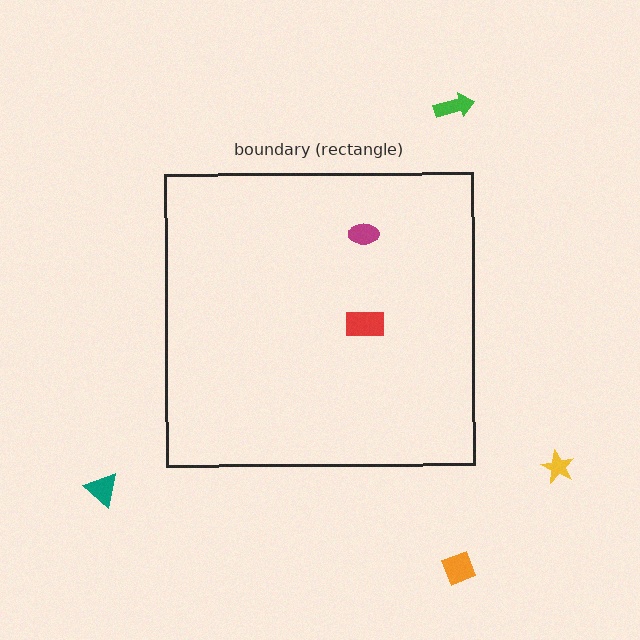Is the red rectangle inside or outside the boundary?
Inside.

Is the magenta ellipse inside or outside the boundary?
Inside.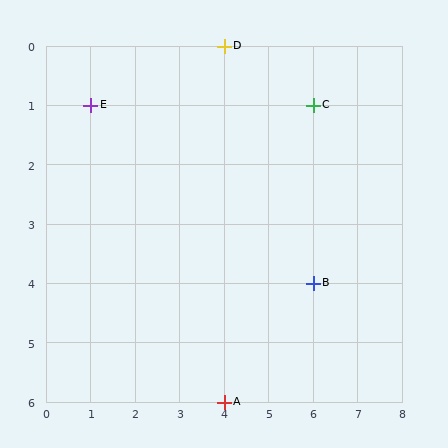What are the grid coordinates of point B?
Point B is at grid coordinates (6, 4).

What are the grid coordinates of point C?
Point C is at grid coordinates (6, 1).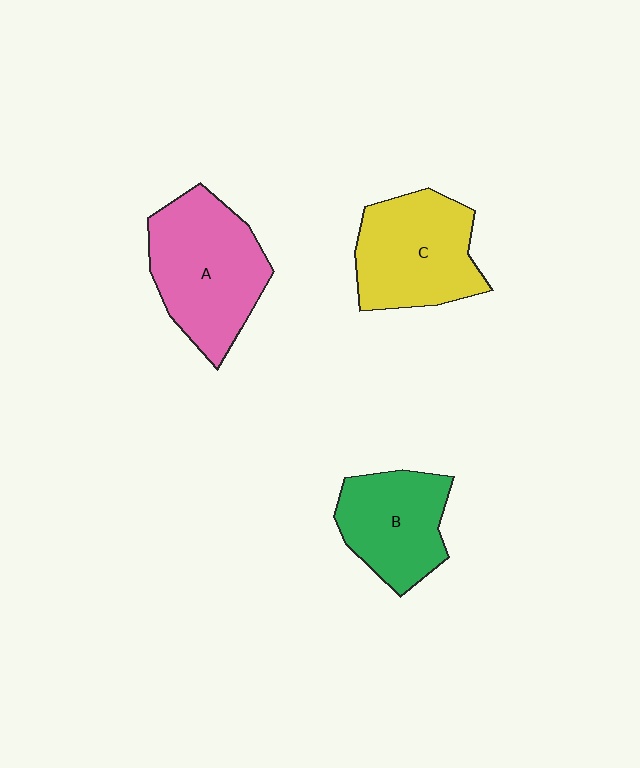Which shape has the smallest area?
Shape B (green).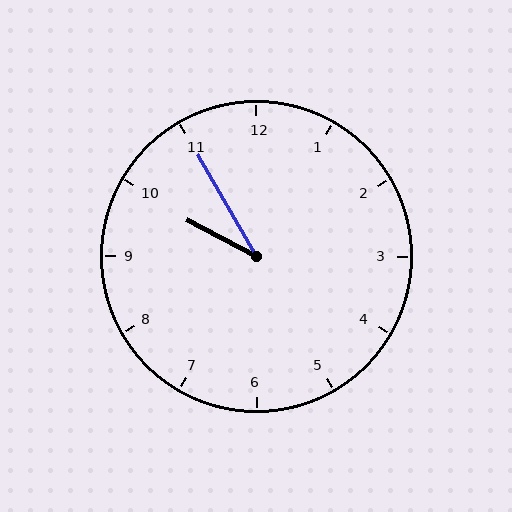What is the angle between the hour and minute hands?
Approximately 32 degrees.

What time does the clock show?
9:55.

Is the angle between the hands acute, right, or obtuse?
It is acute.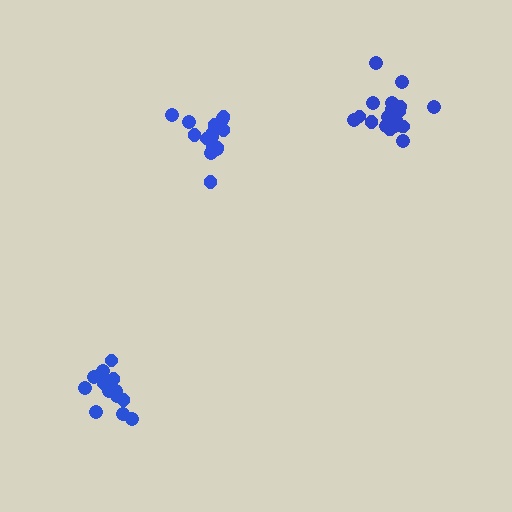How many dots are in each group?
Group 1: 17 dots, Group 2: 14 dots, Group 3: 20 dots (51 total).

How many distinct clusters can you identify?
There are 3 distinct clusters.